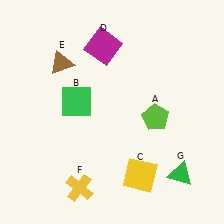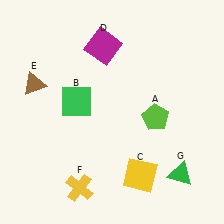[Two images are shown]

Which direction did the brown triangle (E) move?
The brown triangle (E) moved left.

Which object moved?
The brown triangle (E) moved left.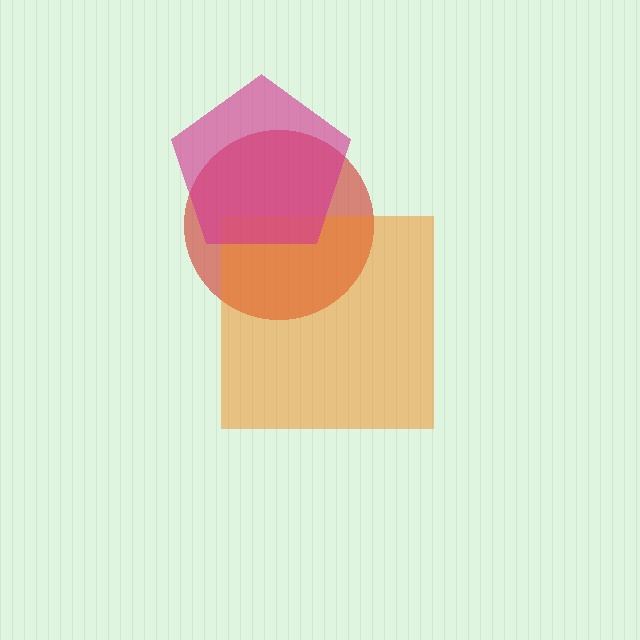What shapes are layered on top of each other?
The layered shapes are: a red circle, an orange square, a magenta pentagon.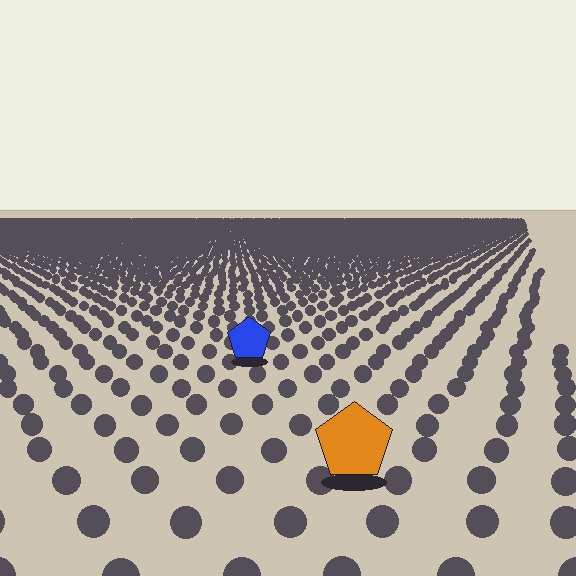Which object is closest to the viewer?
The orange pentagon is closest. The texture marks near it are larger and more spread out.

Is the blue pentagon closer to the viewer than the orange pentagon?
No. The orange pentagon is closer — you can tell from the texture gradient: the ground texture is coarser near it.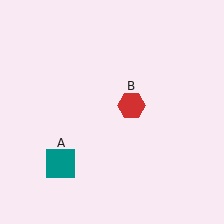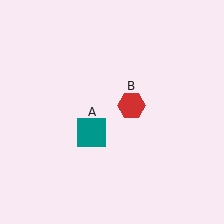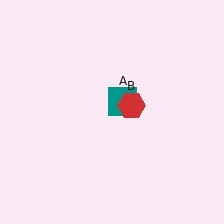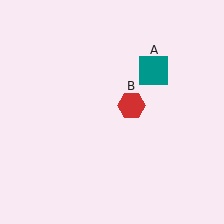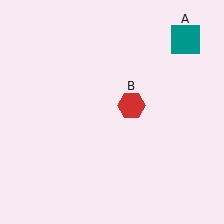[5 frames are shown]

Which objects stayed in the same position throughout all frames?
Red hexagon (object B) remained stationary.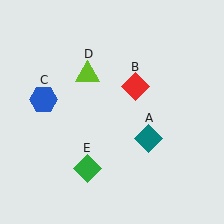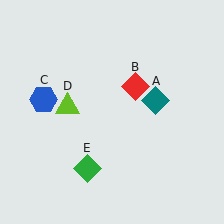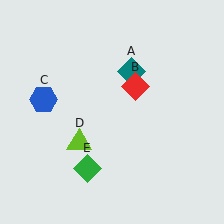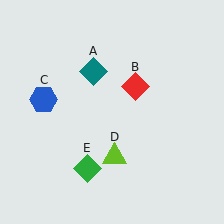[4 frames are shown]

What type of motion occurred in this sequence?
The teal diamond (object A), lime triangle (object D) rotated counterclockwise around the center of the scene.